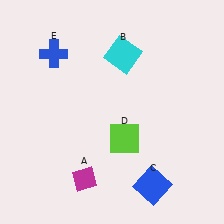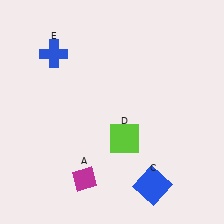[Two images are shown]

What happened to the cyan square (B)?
The cyan square (B) was removed in Image 2. It was in the top-right area of Image 1.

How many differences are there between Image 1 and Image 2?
There is 1 difference between the two images.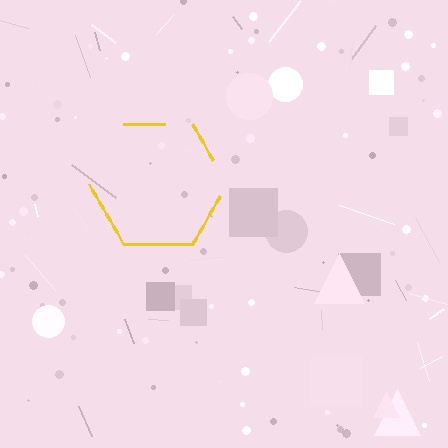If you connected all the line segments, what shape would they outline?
They would outline a hexagon.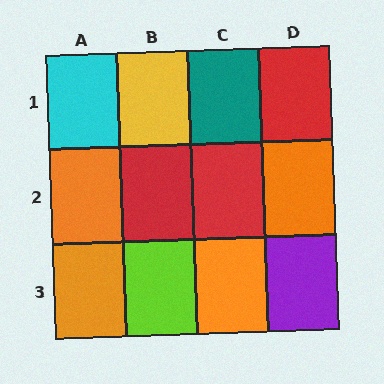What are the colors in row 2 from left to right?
Orange, red, red, orange.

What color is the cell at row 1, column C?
Teal.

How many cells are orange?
4 cells are orange.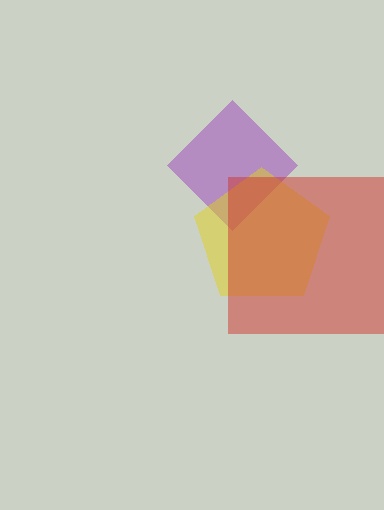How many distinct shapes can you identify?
There are 3 distinct shapes: a purple diamond, a yellow pentagon, a red square.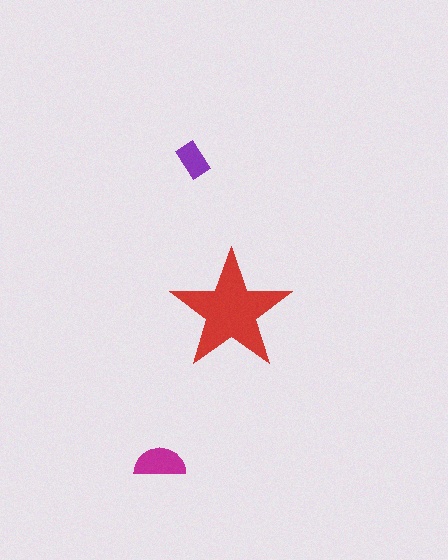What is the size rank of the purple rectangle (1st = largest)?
3rd.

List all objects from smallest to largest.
The purple rectangle, the magenta semicircle, the red star.